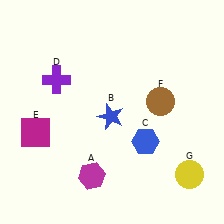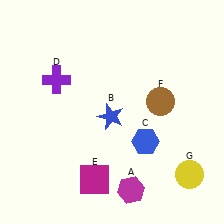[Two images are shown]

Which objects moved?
The objects that moved are: the magenta hexagon (A), the magenta square (E).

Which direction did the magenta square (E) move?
The magenta square (E) moved right.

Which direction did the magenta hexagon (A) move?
The magenta hexagon (A) moved right.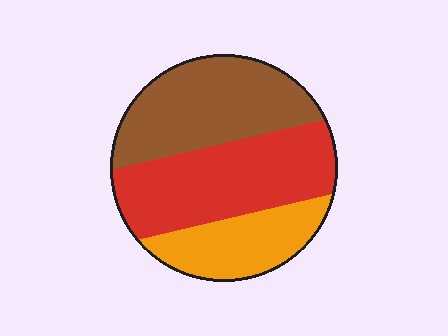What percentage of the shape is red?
Red takes up between a quarter and a half of the shape.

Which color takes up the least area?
Orange, at roughly 25%.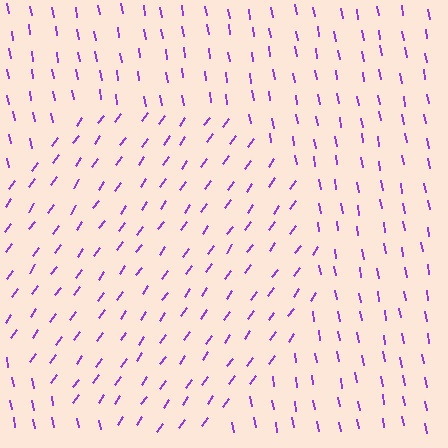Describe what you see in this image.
The image is filled with small purple line segments. A circle region in the image has lines oriented differently from the surrounding lines, creating a visible texture boundary.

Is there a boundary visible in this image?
Yes, there is a texture boundary formed by a change in line orientation.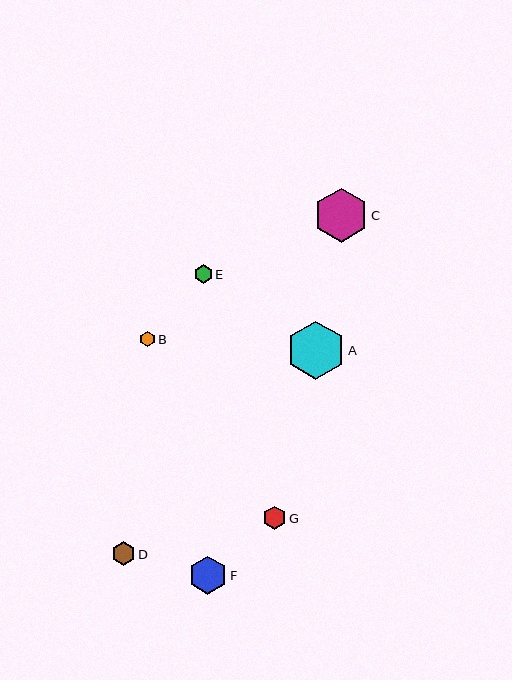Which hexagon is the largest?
Hexagon A is the largest with a size of approximately 59 pixels.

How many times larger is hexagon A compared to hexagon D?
Hexagon A is approximately 2.5 times the size of hexagon D.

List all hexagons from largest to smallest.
From largest to smallest: A, C, F, D, G, E, B.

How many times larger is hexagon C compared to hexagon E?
Hexagon C is approximately 2.9 times the size of hexagon E.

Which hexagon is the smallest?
Hexagon B is the smallest with a size of approximately 16 pixels.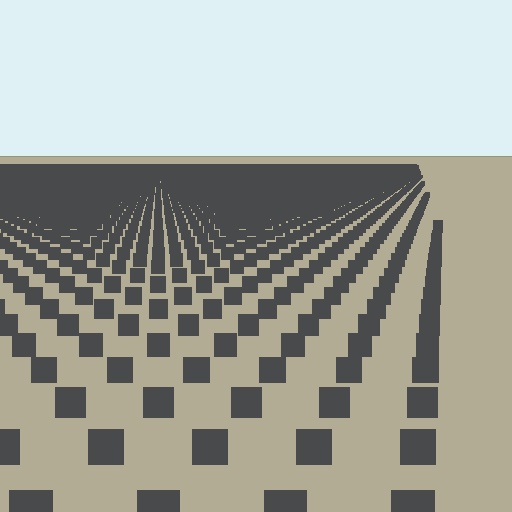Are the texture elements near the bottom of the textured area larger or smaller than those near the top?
Larger. Near the bottom, elements are closer to the viewer and appear at a bigger on-screen size.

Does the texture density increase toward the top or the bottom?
Density increases toward the top.